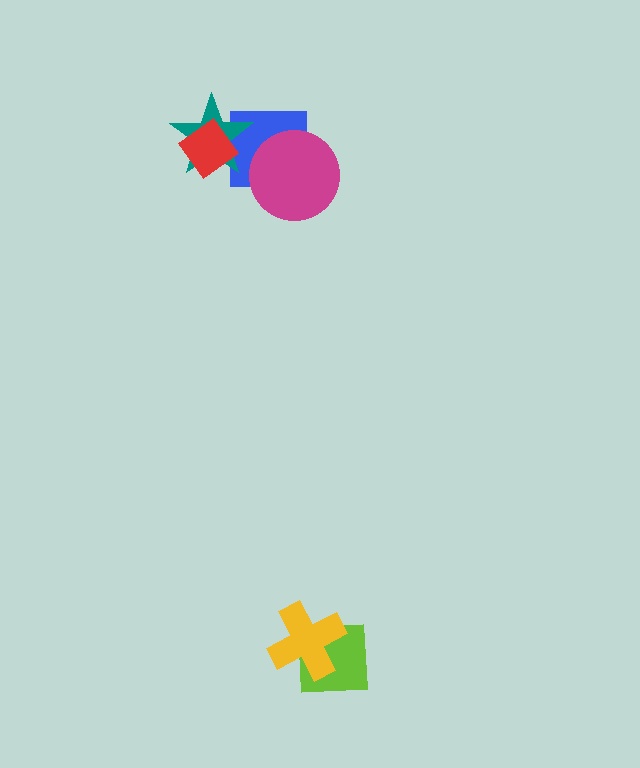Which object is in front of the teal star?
The red diamond is in front of the teal star.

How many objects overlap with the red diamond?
2 objects overlap with the red diamond.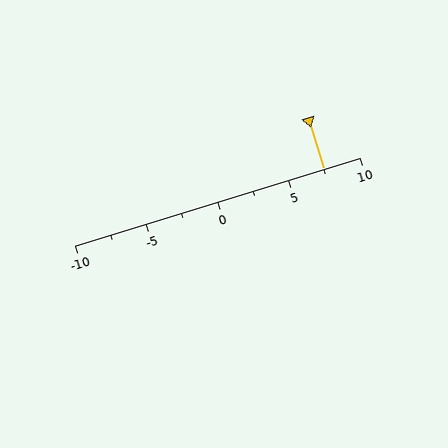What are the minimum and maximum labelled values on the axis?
The axis runs from -10 to 10.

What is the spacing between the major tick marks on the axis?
The major ticks are spaced 5 apart.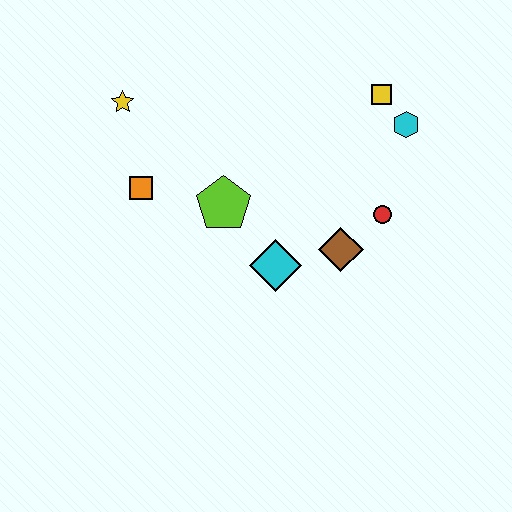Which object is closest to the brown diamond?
The red circle is closest to the brown diamond.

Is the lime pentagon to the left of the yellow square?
Yes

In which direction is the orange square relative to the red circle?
The orange square is to the left of the red circle.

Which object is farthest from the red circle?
The yellow star is farthest from the red circle.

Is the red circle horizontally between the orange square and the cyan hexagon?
Yes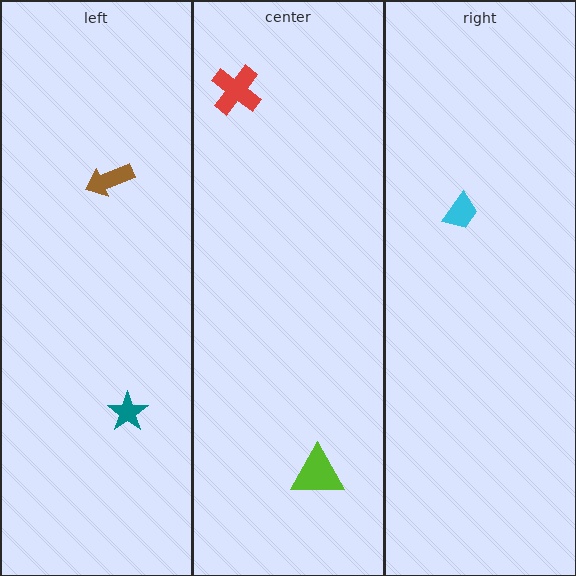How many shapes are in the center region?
2.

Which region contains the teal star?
The left region.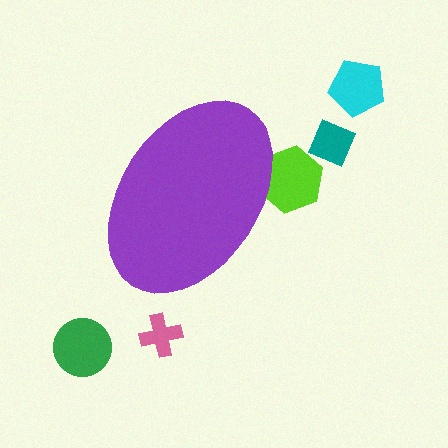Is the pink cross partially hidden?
No, the pink cross is fully visible.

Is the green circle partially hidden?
No, the green circle is fully visible.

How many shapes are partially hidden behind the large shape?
1 shape is partially hidden.